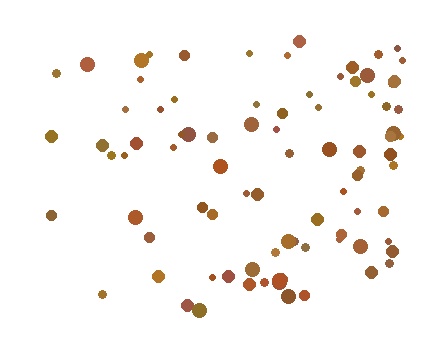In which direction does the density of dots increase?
From left to right, with the right side densest.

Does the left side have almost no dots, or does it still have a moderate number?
Still a moderate number, just noticeably fewer than the right.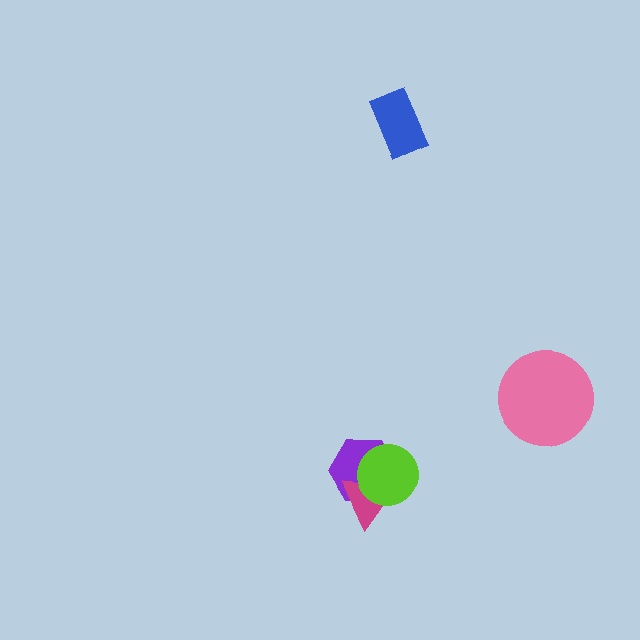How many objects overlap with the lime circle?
2 objects overlap with the lime circle.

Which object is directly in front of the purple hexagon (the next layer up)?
The magenta triangle is directly in front of the purple hexagon.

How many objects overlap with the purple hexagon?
2 objects overlap with the purple hexagon.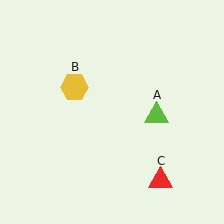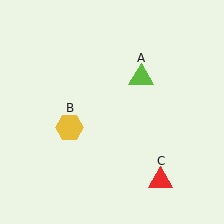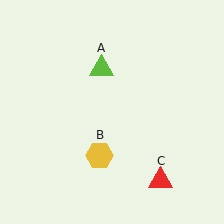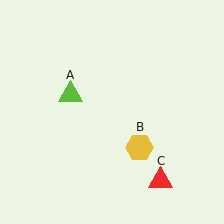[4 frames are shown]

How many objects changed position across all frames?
2 objects changed position: lime triangle (object A), yellow hexagon (object B).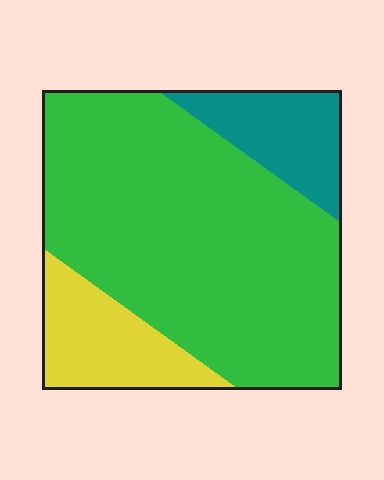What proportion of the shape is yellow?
Yellow covers around 15% of the shape.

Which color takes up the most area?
Green, at roughly 70%.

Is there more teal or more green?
Green.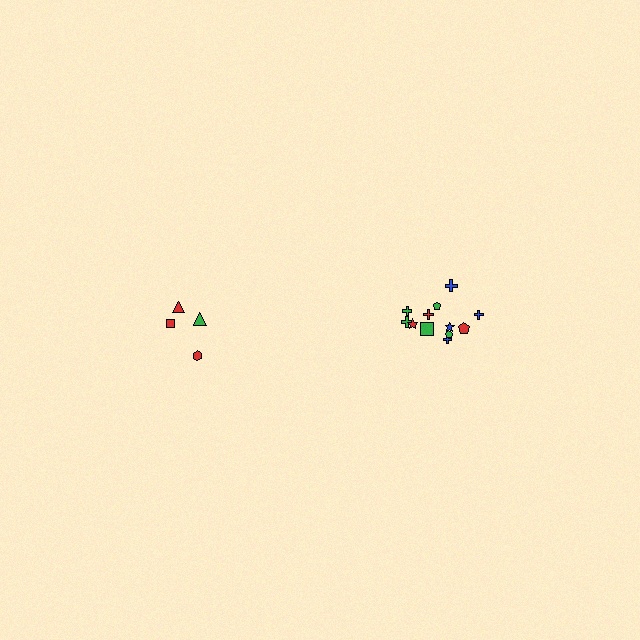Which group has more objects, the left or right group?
The right group.